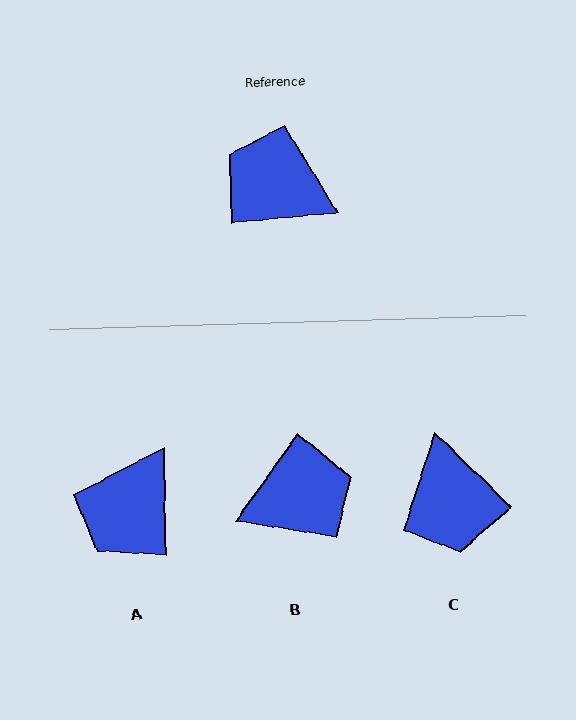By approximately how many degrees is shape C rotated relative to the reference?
Approximately 130 degrees counter-clockwise.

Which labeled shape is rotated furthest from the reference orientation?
B, about 131 degrees away.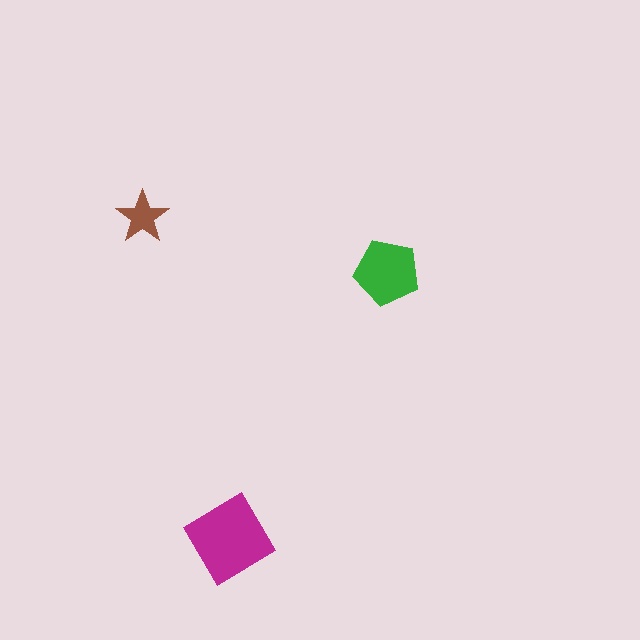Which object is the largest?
The magenta diamond.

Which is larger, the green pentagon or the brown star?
The green pentagon.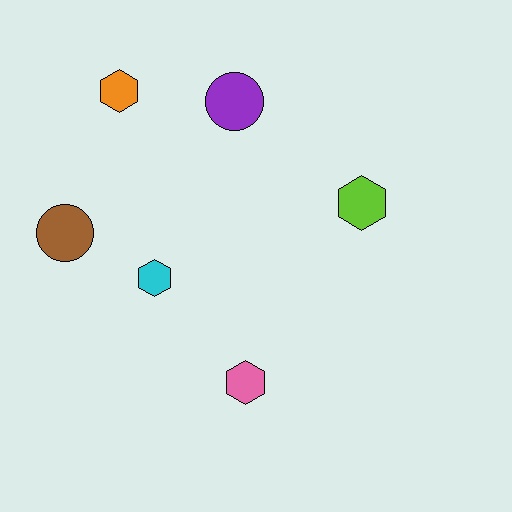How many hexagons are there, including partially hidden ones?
There are 4 hexagons.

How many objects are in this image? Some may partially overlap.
There are 6 objects.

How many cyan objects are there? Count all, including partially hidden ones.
There is 1 cyan object.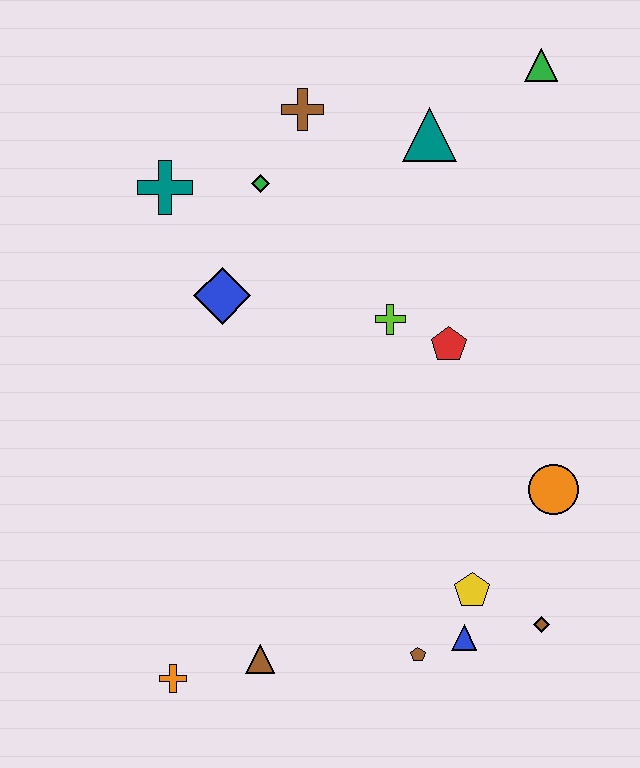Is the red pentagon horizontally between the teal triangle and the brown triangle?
No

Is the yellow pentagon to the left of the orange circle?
Yes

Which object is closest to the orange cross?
The brown triangle is closest to the orange cross.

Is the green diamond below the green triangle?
Yes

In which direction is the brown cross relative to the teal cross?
The brown cross is to the right of the teal cross.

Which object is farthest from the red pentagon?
The orange cross is farthest from the red pentagon.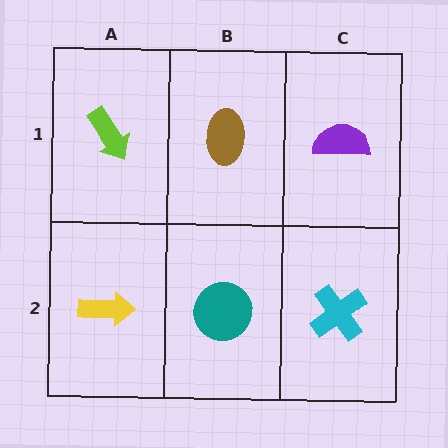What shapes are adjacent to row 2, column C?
A purple semicircle (row 1, column C), a teal circle (row 2, column B).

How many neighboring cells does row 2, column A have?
2.